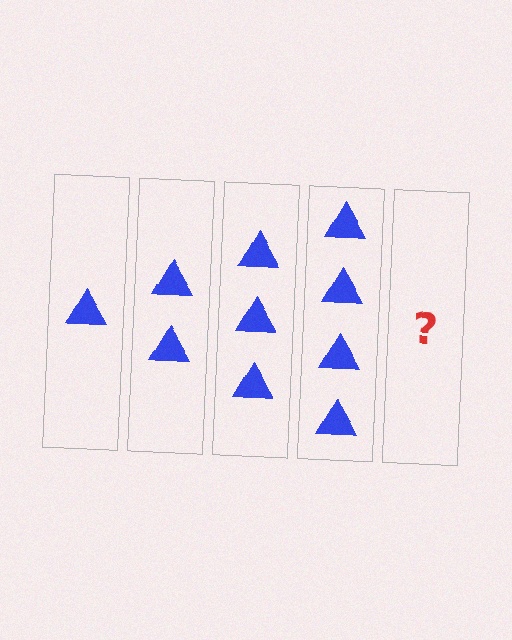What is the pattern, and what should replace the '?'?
The pattern is that each step adds one more triangle. The '?' should be 5 triangles.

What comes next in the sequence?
The next element should be 5 triangles.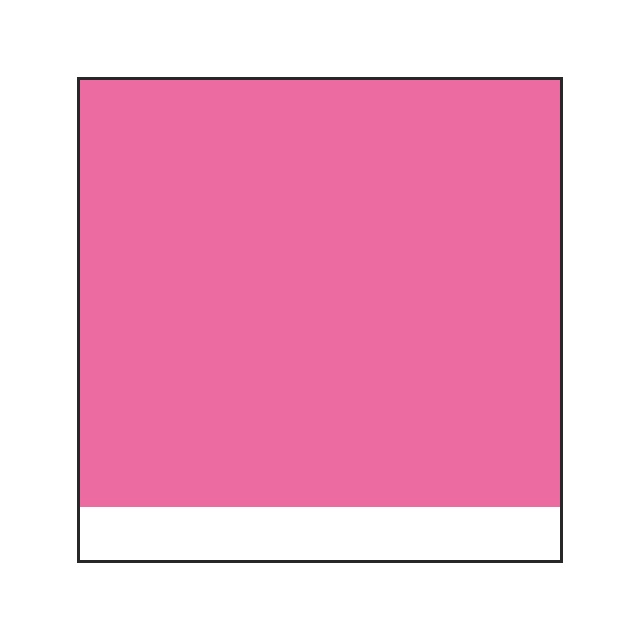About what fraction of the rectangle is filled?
About seven eighths (7/8).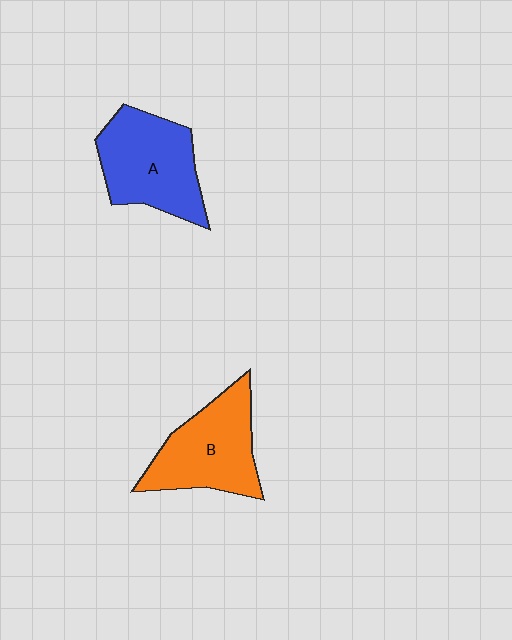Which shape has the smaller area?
Shape B (orange).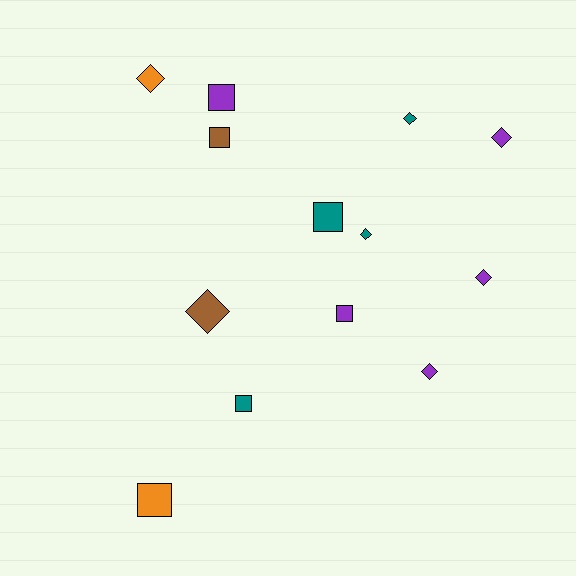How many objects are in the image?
There are 13 objects.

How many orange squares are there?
There is 1 orange square.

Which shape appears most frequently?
Diamond, with 7 objects.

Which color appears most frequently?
Purple, with 5 objects.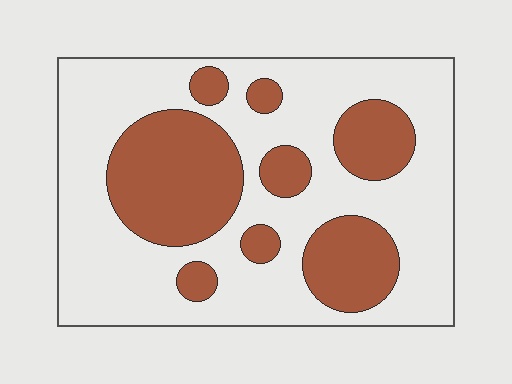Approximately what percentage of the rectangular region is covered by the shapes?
Approximately 30%.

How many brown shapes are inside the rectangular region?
8.